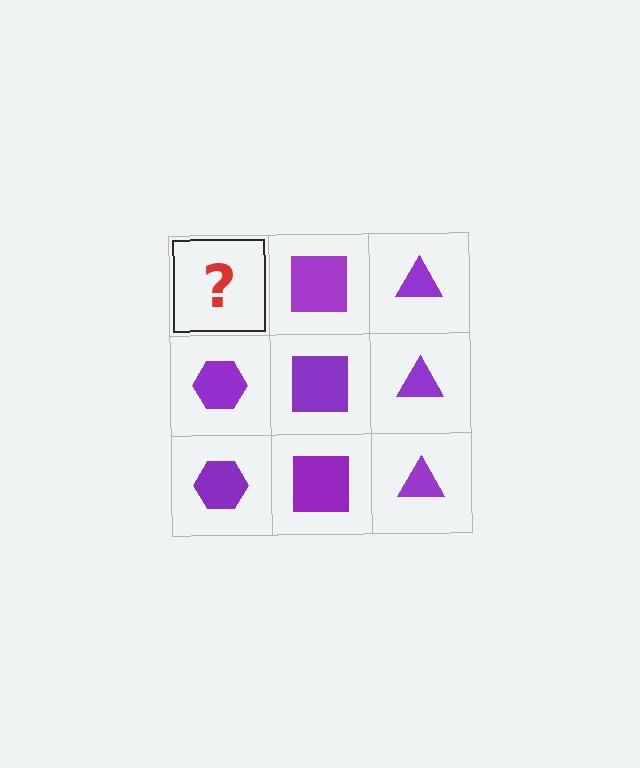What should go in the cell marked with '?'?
The missing cell should contain a purple hexagon.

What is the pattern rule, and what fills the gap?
The rule is that each column has a consistent shape. The gap should be filled with a purple hexagon.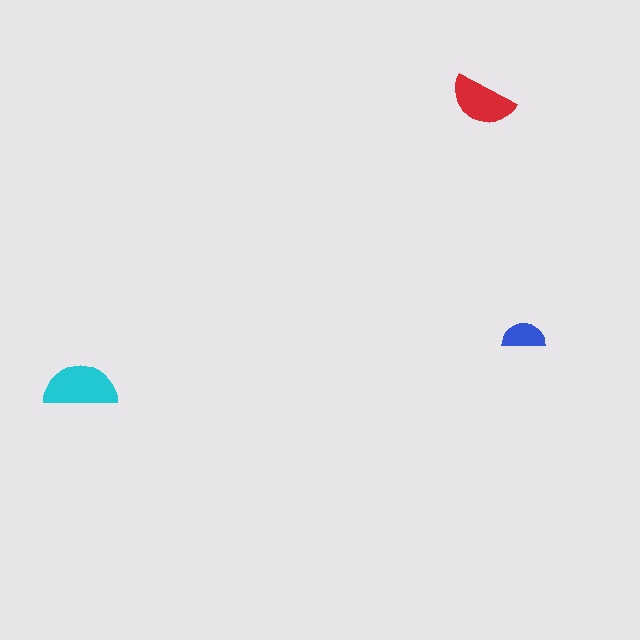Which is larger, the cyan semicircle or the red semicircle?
The cyan one.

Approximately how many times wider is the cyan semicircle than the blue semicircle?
About 1.5 times wider.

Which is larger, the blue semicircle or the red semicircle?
The red one.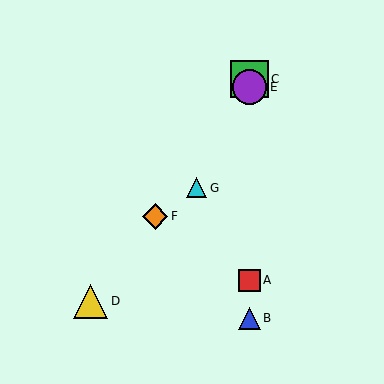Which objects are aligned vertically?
Objects A, B, C, E are aligned vertically.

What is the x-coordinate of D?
Object D is at x≈91.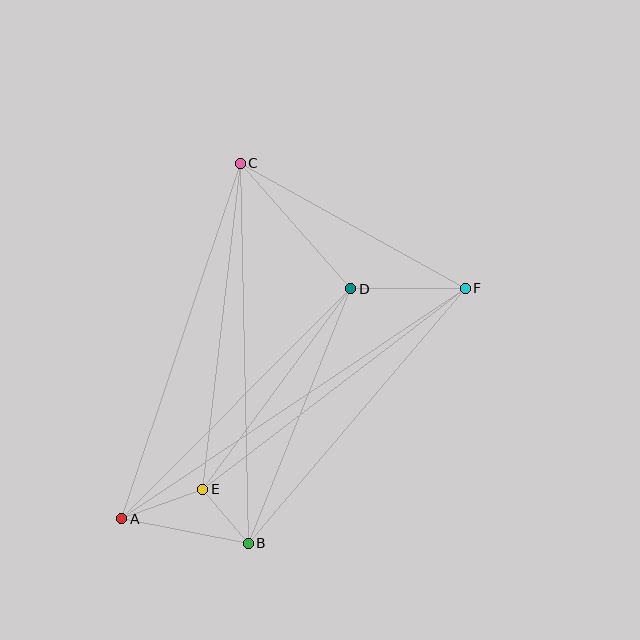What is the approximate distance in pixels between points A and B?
The distance between A and B is approximately 129 pixels.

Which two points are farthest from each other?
Points A and F are farthest from each other.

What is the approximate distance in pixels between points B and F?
The distance between B and F is approximately 335 pixels.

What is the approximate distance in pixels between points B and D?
The distance between B and D is approximately 275 pixels.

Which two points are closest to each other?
Points B and E are closest to each other.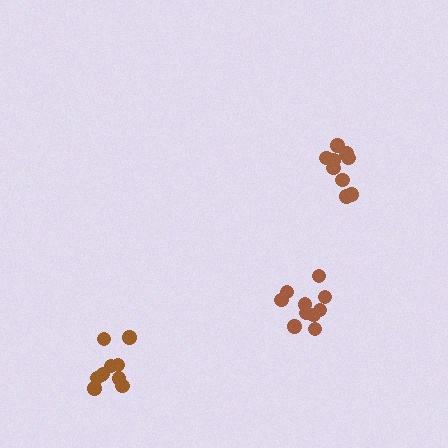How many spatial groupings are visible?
There are 3 spatial groupings.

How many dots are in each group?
Group 1: 10 dots, Group 2: 10 dots, Group 3: 9 dots (29 total).